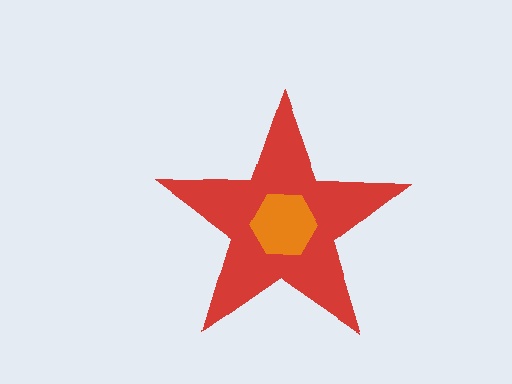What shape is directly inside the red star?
The orange hexagon.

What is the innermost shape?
The orange hexagon.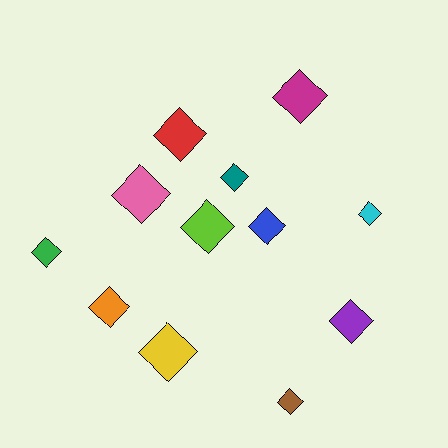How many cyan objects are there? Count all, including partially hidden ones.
There is 1 cyan object.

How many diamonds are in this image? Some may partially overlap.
There are 12 diamonds.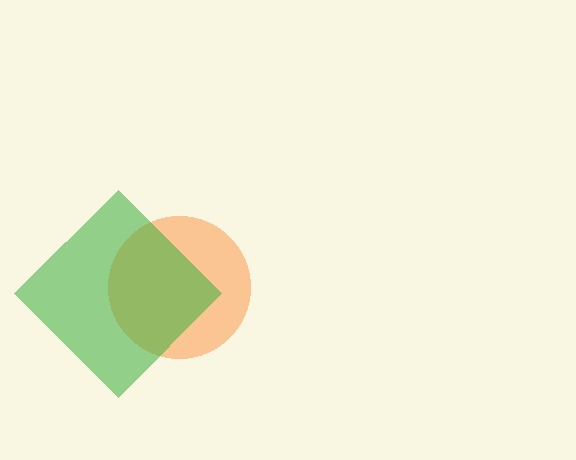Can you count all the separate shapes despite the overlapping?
Yes, there are 2 separate shapes.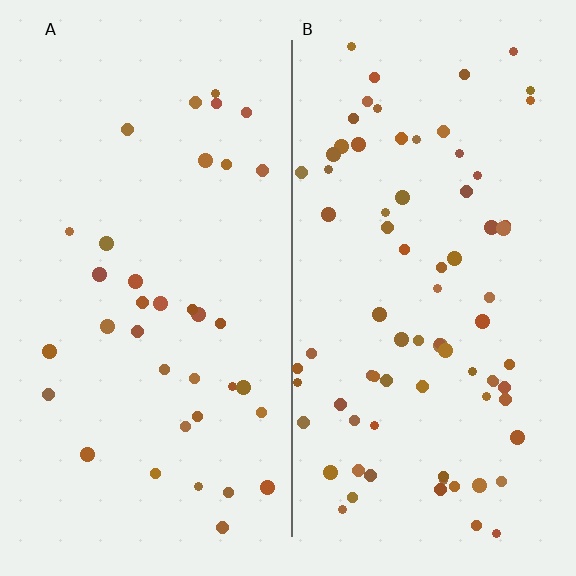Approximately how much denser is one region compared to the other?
Approximately 2.1× — region B over region A.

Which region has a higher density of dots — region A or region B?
B (the right).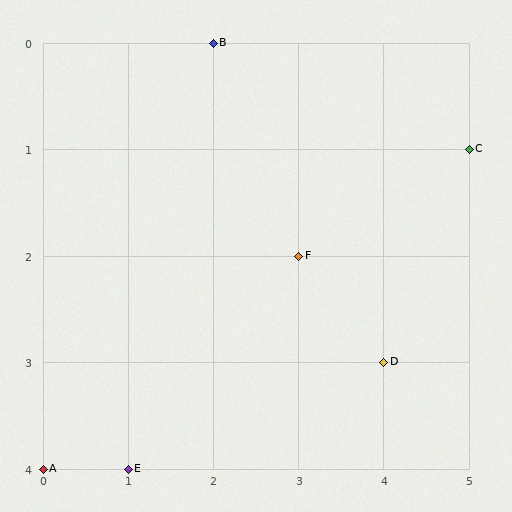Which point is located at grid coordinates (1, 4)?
Point E is at (1, 4).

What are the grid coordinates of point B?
Point B is at grid coordinates (2, 0).